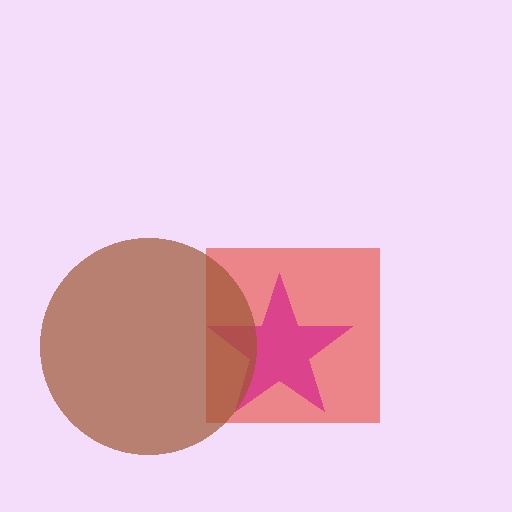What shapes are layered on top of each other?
The layered shapes are: a red square, a magenta star, a brown circle.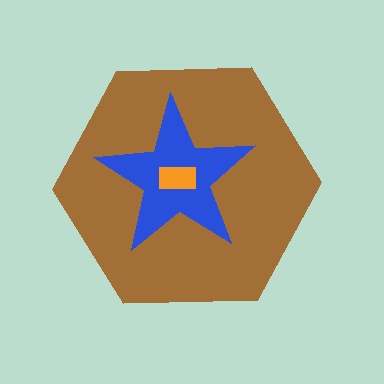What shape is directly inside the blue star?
The orange rectangle.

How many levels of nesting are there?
3.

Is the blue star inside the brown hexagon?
Yes.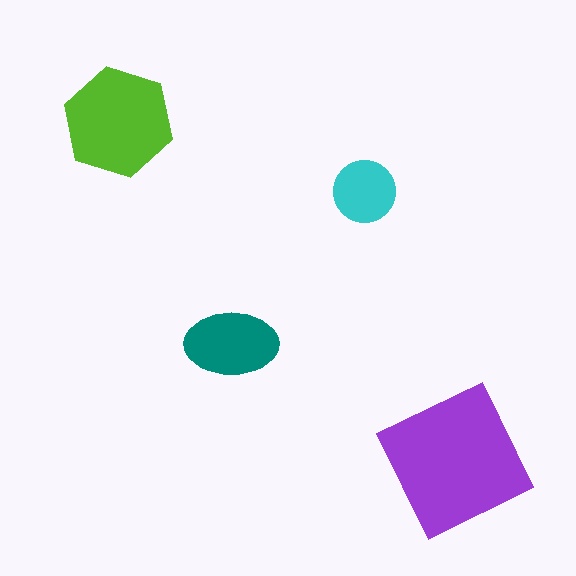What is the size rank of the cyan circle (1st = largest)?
4th.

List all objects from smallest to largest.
The cyan circle, the teal ellipse, the lime hexagon, the purple square.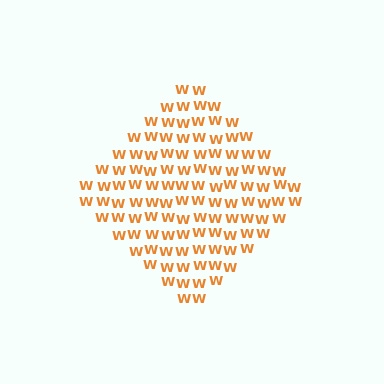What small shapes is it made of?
It is made of small letter W's.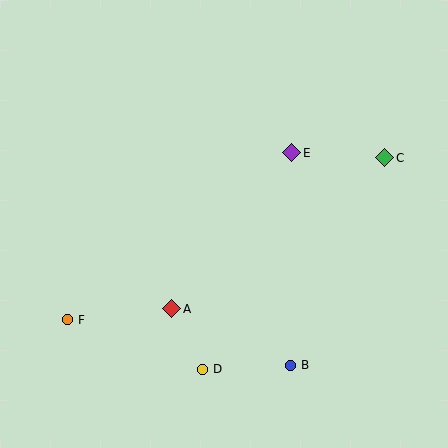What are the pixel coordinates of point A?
Point A is at (172, 309).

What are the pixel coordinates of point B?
Point B is at (290, 365).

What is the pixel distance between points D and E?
The distance between D and E is 234 pixels.